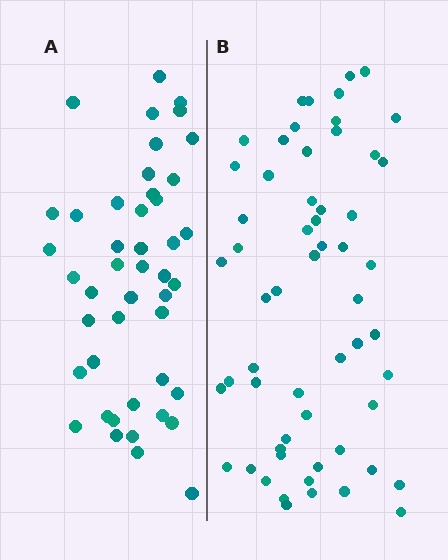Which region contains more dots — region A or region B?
Region B (the right region) has more dots.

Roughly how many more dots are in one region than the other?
Region B has approximately 15 more dots than region A.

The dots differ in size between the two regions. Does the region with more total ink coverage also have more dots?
No. Region A has more total ink coverage because its dots are larger, but region B actually contains more individual dots. Total area can be misleading — the number of items is what matters here.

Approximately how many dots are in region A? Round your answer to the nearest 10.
About 40 dots. (The exact count is 45, which rounds to 40.)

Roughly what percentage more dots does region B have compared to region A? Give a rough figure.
About 30% more.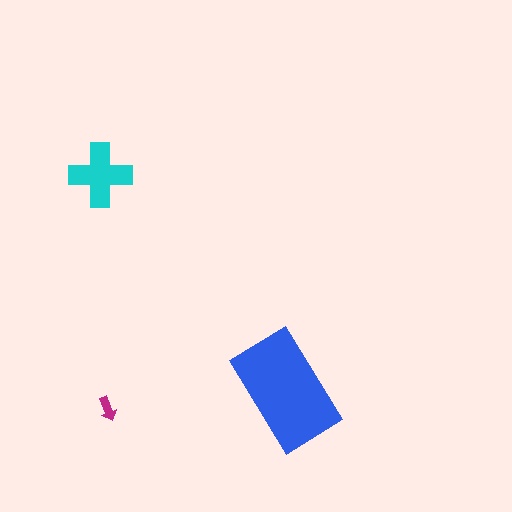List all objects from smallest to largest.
The magenta arrow, the cyan cross, the blue rectangle.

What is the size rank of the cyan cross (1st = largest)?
2nd.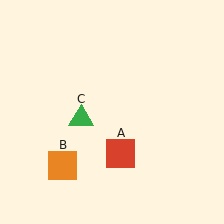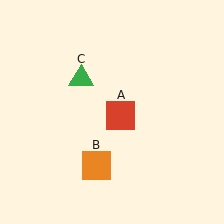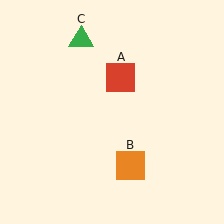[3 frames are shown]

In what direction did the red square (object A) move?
The red square (object A) moved up.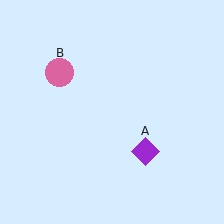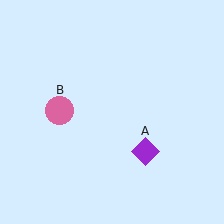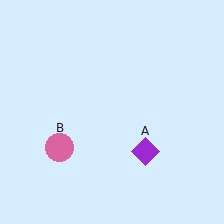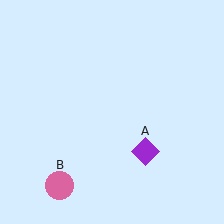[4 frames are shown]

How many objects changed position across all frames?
1 object changed position: pink circle (object B).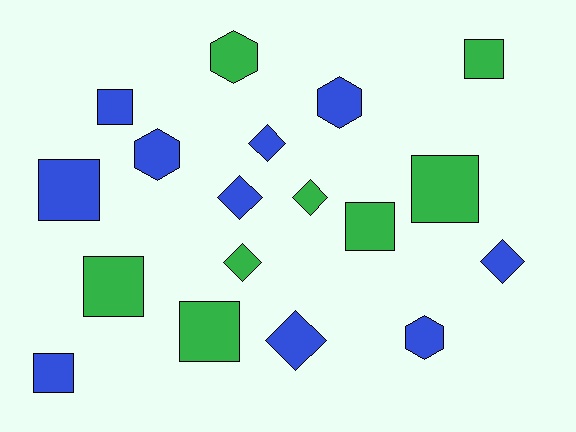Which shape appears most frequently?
Square, with 8 objects.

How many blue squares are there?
There are 3 blue squares.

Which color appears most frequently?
Blue, with 10 objects.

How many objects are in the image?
There are 18 objects.